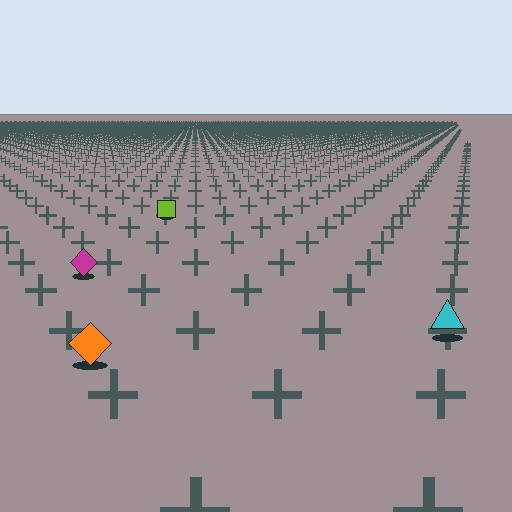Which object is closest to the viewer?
The orange diamond is closest. The texture marks near it are larger and more spread out.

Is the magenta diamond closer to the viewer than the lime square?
Yes. The magenta diamond is closer — you can tell from the texture gradient: the ground texture is coarser near it.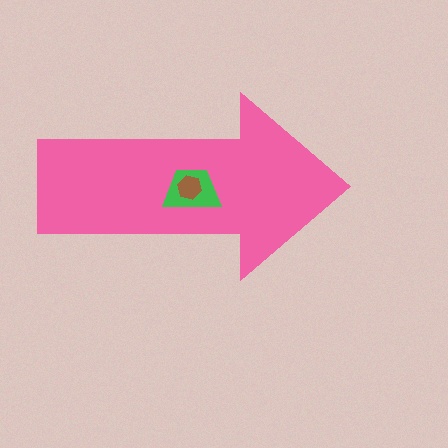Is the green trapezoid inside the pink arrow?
Yes.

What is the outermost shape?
The pink arrow.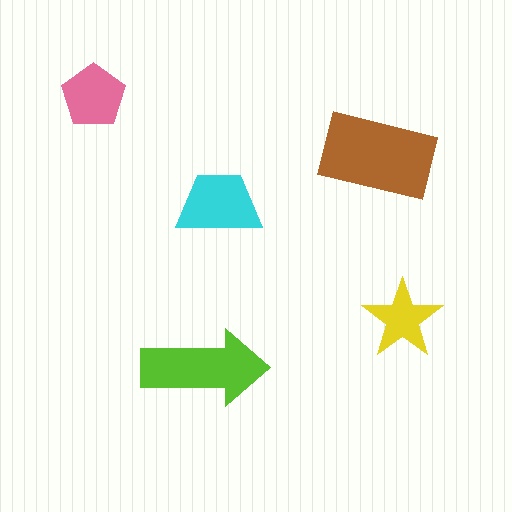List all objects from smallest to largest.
The yellow star, the pink pentagon, the cyan trapezoid, the lime arrow, the brown rectangle.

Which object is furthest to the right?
The yellow star is rightmost.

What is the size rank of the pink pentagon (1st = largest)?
4th.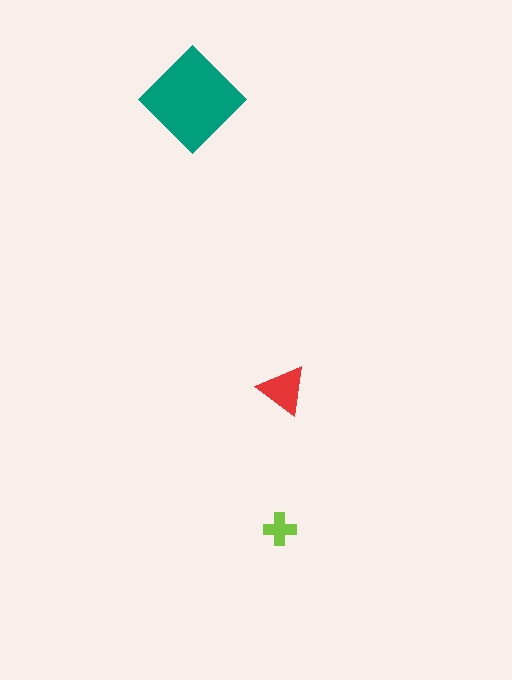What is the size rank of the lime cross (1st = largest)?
3rd.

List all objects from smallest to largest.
The lime cross, the red triangle, the teal diamond.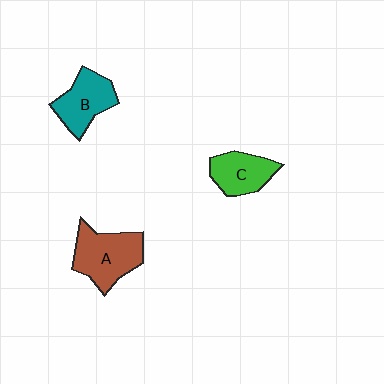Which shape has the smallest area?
Shape C (green).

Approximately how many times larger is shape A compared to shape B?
Approximately 1.2 times.